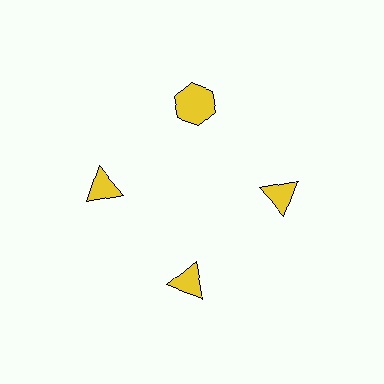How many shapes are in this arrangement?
There are 4 shapes arranged in a ring pattern.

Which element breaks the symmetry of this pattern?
The yellow hexagon at roughly the 12 o'clock position breaks the symmetry. All other shapes are yellow triangles.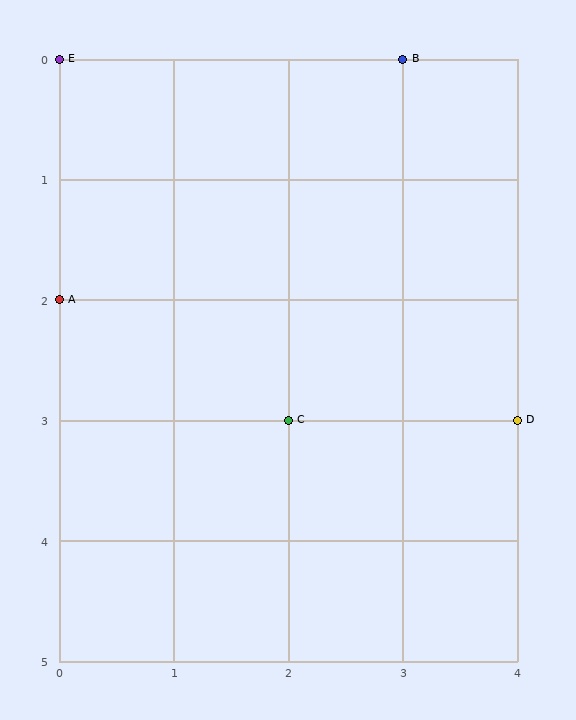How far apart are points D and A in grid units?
Points D and A are 4 columns and 1 row apart (about 4.1 grid units diagonally).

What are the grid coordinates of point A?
Point A is at grid coordinates (0, 2).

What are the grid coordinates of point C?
Point C is at grid coordinates (2, 3).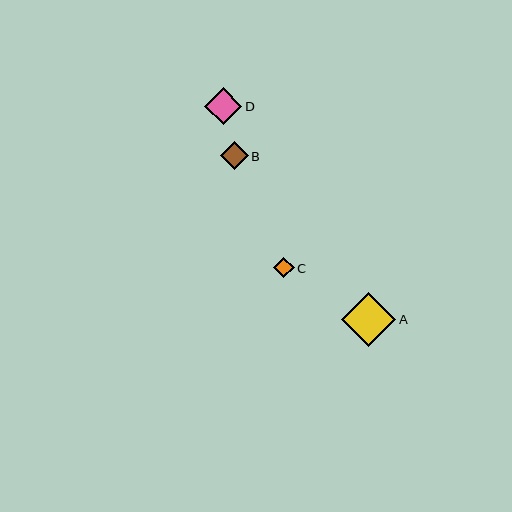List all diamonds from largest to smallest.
From largest to smallest: A, D, B, C.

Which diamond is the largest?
Diamond A is the largest with a size of approximately 54 pixels.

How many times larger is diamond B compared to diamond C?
Diamond B is approximately 1.3 times the size of diamond C.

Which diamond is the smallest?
Diamond C is the smallest with a size of approximately 21 pixels.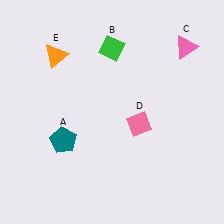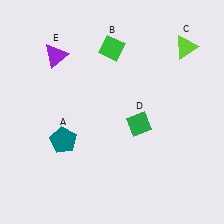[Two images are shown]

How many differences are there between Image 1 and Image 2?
There are 3 differences between the two images.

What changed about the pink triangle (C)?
In Image 1, C is pink. In Image 2, it changed to lime.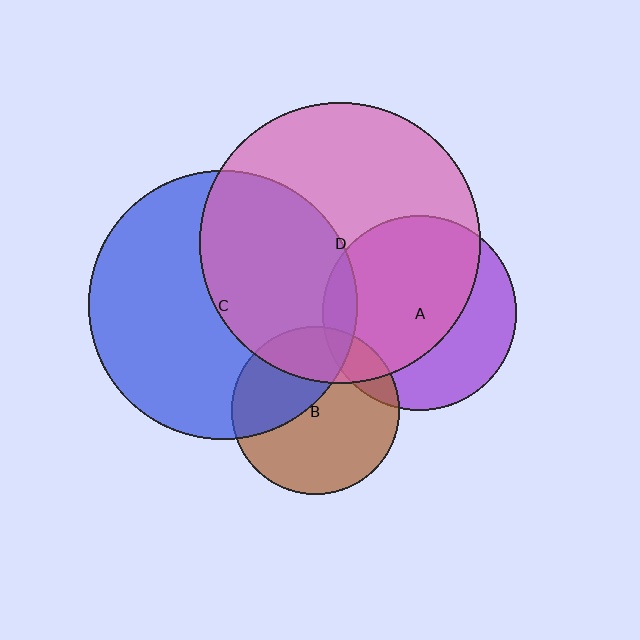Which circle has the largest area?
Circle D (pink).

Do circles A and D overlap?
Yes.